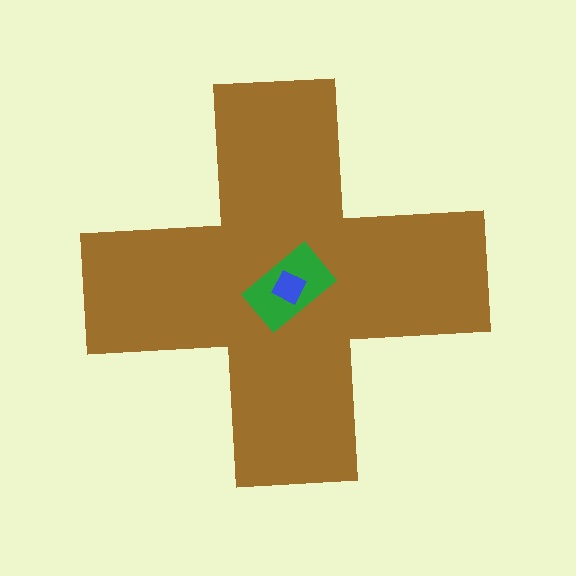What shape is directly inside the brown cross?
The green rectangle.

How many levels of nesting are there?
3.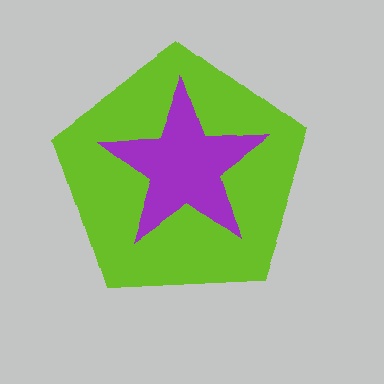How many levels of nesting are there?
2.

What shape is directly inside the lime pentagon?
The purple star.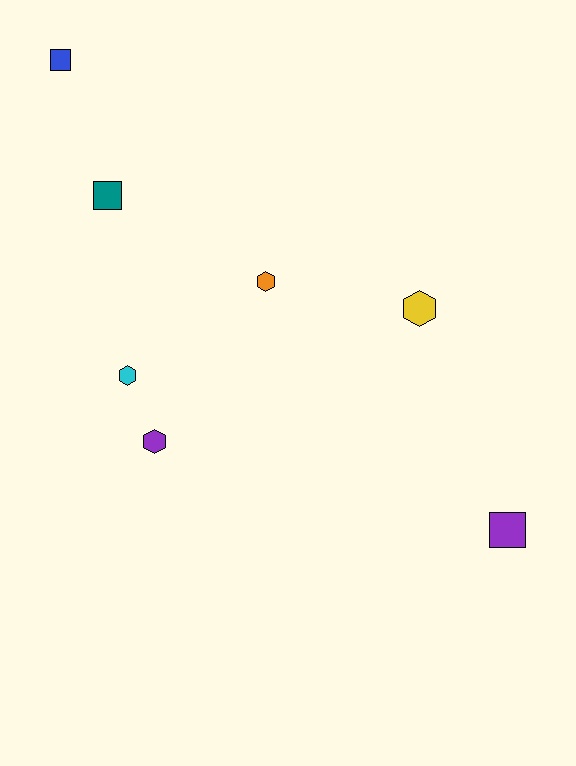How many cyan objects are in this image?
There is 1 cyan object.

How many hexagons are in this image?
There are 4 hexagons.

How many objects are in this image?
There are 7 objects.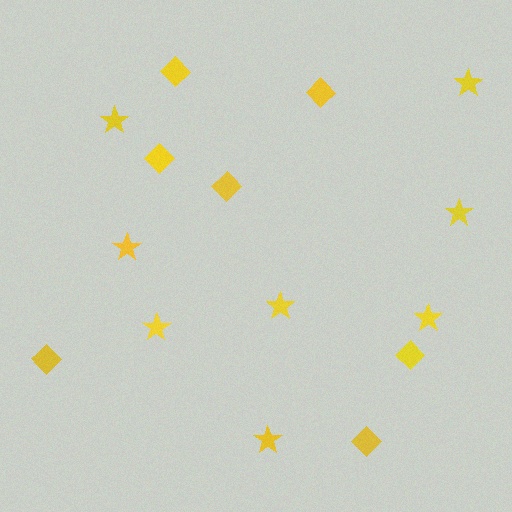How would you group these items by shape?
There are 2 groups: one group of diamonds (7) and one group of stars (8).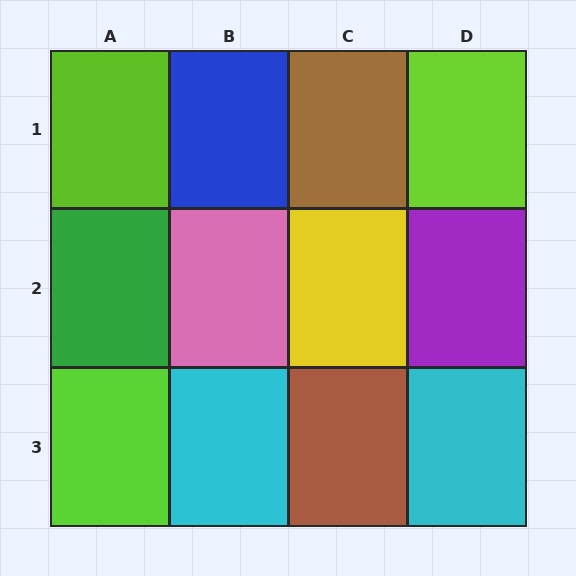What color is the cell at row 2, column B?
Pink.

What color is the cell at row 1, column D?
Lime.